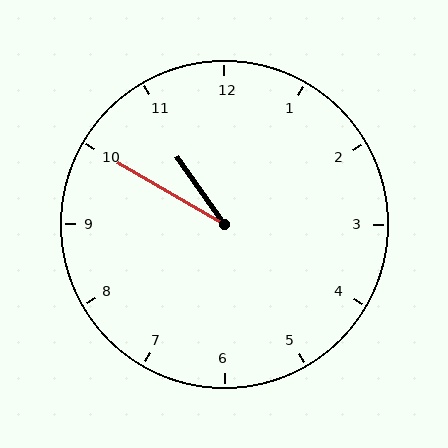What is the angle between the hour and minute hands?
Approximately 25 degrees.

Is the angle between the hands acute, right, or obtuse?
It is acute.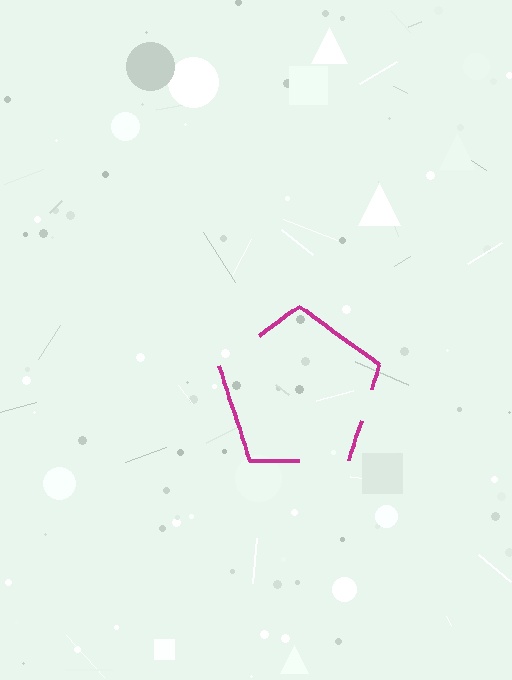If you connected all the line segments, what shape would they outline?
They would outline a pentagon.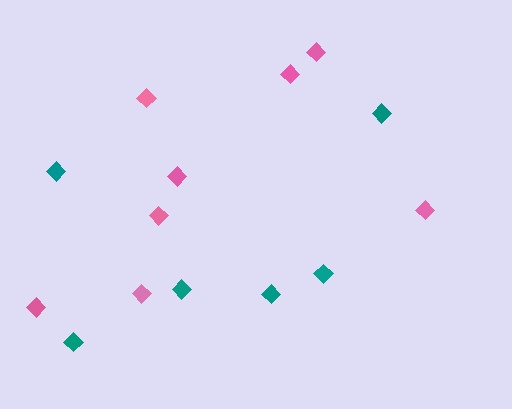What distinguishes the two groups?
There are 2 groups: one group of pink diamonds (8) and one group of teal diamonds (6).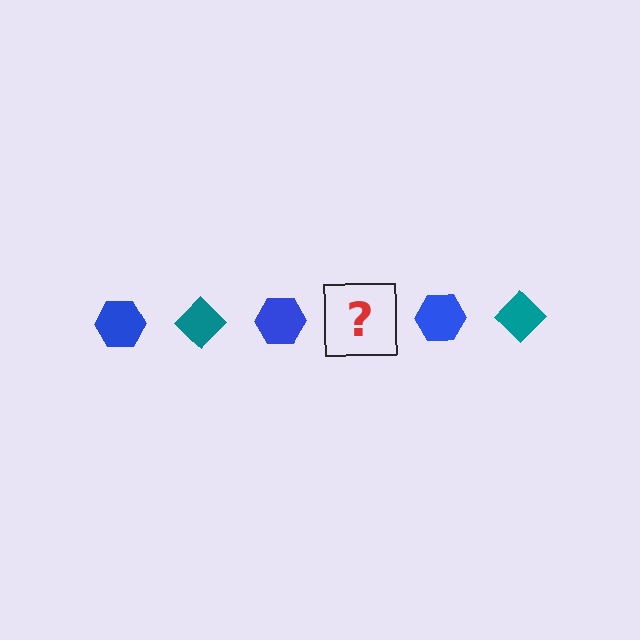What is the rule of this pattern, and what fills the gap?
The rule is that the pattern alternates between blue hexagon and teal diamond. The gap should be filled with a teal diamond.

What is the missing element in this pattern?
The missing element is a teal diamond.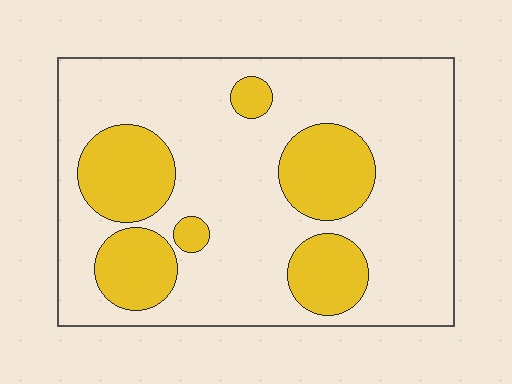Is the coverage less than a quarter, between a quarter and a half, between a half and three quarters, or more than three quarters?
Between a quarter and a half.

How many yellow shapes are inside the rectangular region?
6.